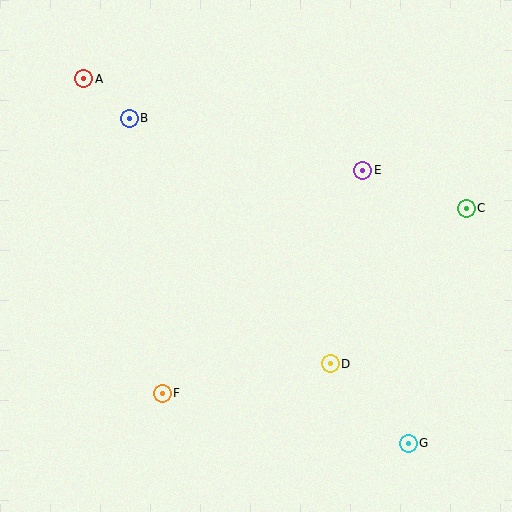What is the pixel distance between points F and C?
The distance between F and C is 356 pixels.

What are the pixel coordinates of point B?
Point B is at (129, 118).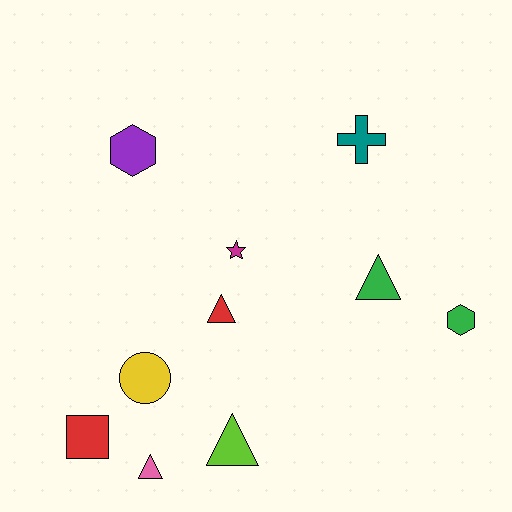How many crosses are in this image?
There is 1 cross.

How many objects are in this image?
There are 10 objects.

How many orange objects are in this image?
There are no orange objects.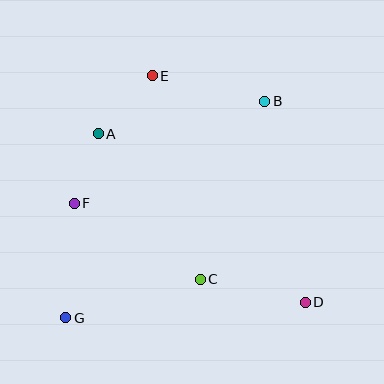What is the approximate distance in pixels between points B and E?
The distance between B and E is approximately 116 pixels.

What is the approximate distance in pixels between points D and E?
The distance between D and E is approximately 273 pixels.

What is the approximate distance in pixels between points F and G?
The distance between F and G is approximately 115 pixels.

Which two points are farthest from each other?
Points B and G are farthest from each other.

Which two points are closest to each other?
Points A and F are closest to each other.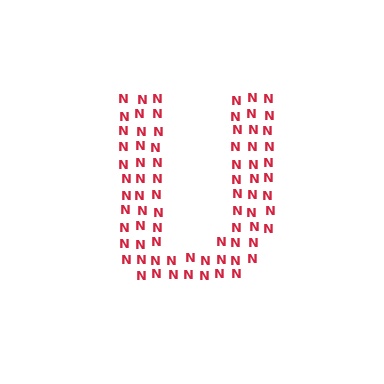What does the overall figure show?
The overall figure shows the letter U.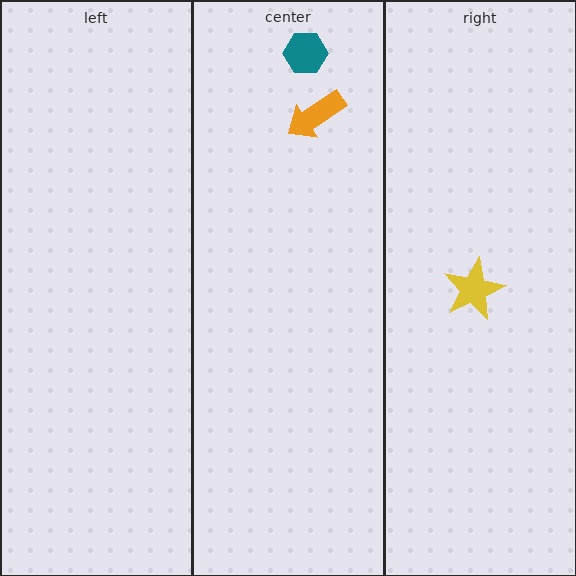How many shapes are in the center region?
2.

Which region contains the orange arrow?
The center region.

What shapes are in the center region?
The teal hexagon, the orange arrow.